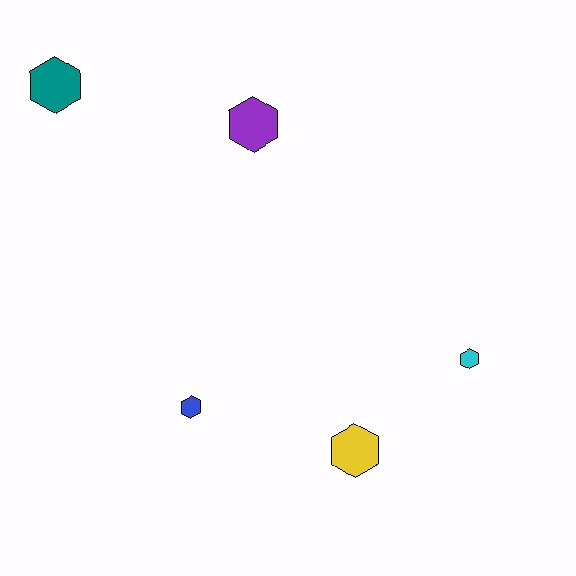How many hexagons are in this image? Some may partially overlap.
There are 5 hexagons.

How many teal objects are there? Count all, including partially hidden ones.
There is 1 teal object.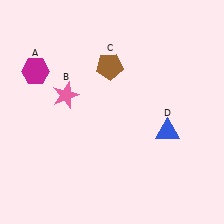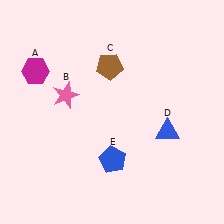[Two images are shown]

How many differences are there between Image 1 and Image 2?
There is 1 difference between the two images.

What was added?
A blue pentagon (E) was added in Image 2.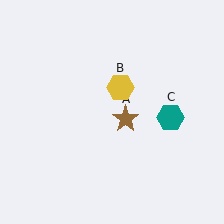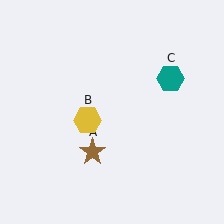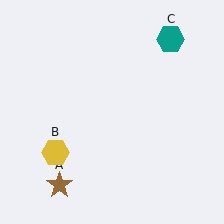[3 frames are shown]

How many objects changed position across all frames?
3 objects changed position: brown star (object A), yellow hexagon (object B), teal hexagon (object C).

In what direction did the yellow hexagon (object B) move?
The yellow hexagon (object B) moved down and to the left.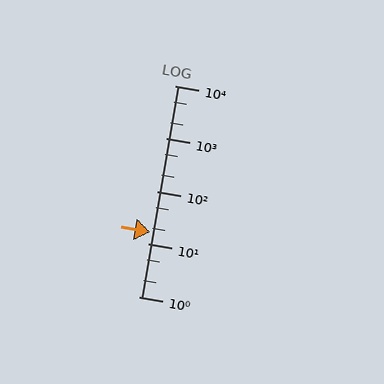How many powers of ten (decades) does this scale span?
The scale spans 4 decades, from 1 to 10000.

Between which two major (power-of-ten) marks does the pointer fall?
The pointer is between 10 and 100.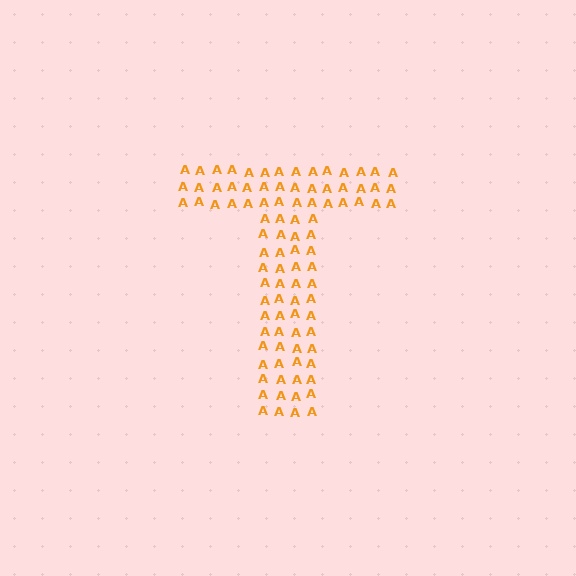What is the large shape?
The large shape is the letter T.